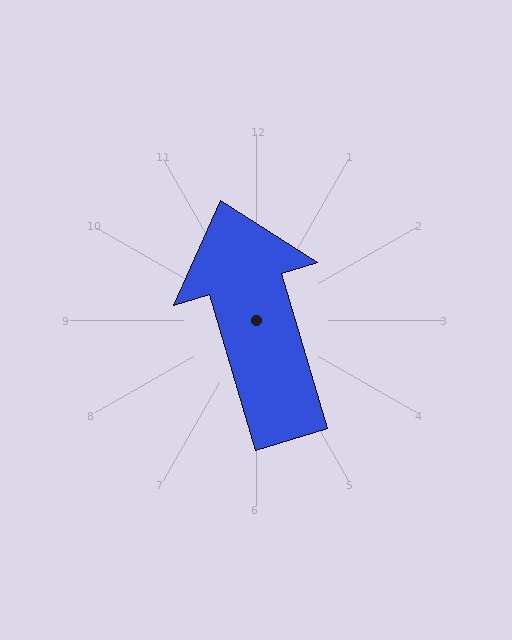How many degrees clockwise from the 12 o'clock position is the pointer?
Approximately 343 degrees.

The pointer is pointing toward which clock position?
Roughly 11 o'clock.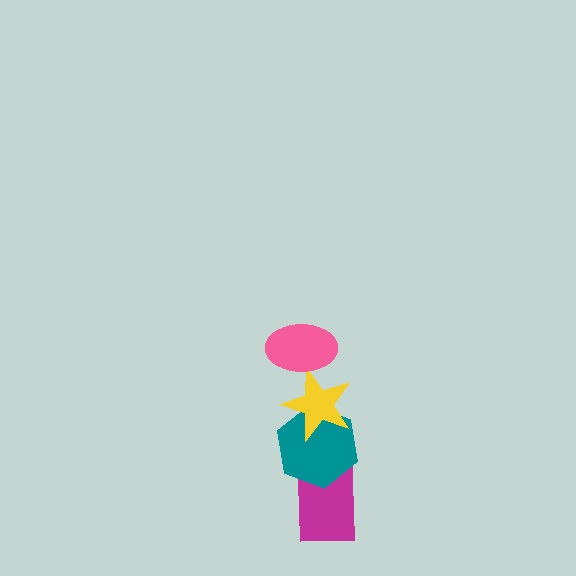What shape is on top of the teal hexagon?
The yellow star is on top of the teal hexagon.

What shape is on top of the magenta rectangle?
The teal hexagon is on top of the magenta rectangle.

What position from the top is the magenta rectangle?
The magenta rectangle is 4th from the top.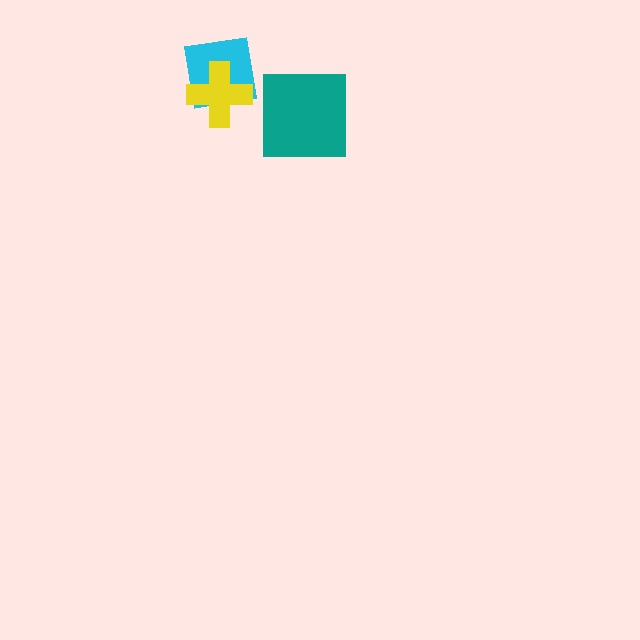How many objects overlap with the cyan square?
1 object overlaps with the cyan square.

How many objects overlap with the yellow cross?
1 object overlaps with the yellow cross.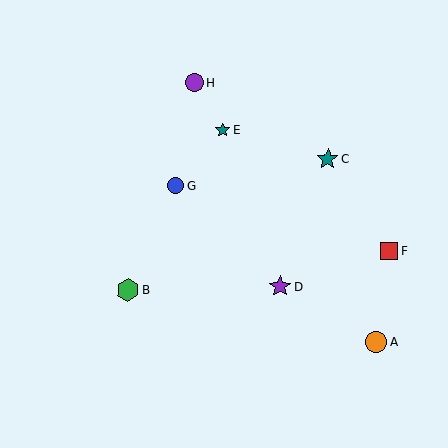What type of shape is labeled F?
Shape F is a red square.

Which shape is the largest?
The green hexagon (labeled B) is the largest.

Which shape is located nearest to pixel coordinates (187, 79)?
The purple circle (labeled H) at (195, 82) is nearest to that location.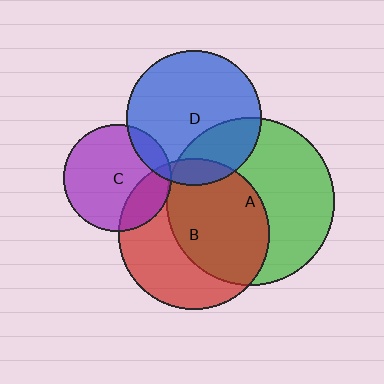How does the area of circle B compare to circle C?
Approximately 2.0 times.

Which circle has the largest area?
Circle A (green).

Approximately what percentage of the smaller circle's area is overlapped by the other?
Approximately 10%.